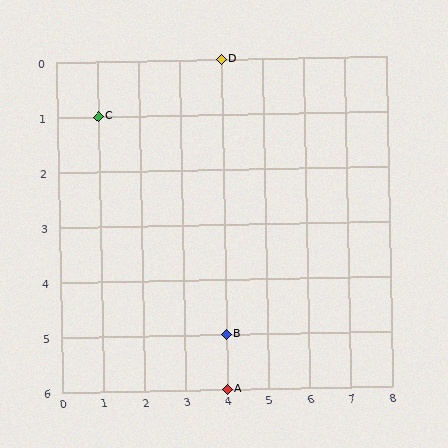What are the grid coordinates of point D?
Point D is at grid coordinates (4, 0).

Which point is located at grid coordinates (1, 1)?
Point C is at (1, 1).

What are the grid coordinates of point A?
Point A is at grid coordinates (4, 6).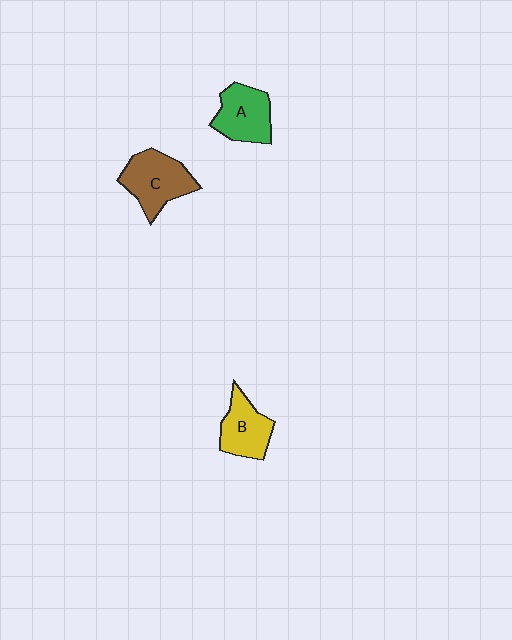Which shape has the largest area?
Shape C (brown).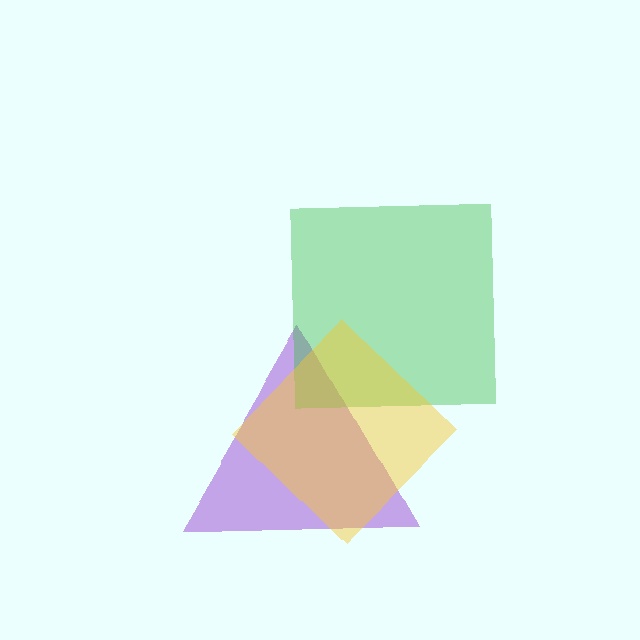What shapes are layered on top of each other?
The layered shapes are: a purple triangle, a green square, a yellow diamond.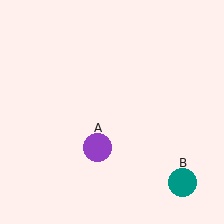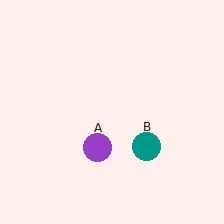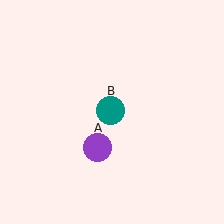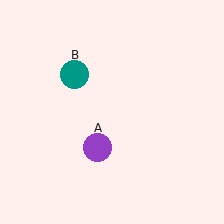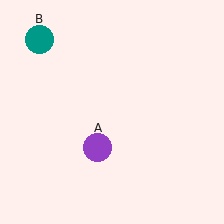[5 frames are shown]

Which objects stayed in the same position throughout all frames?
Purple circle (object A) remained stationary.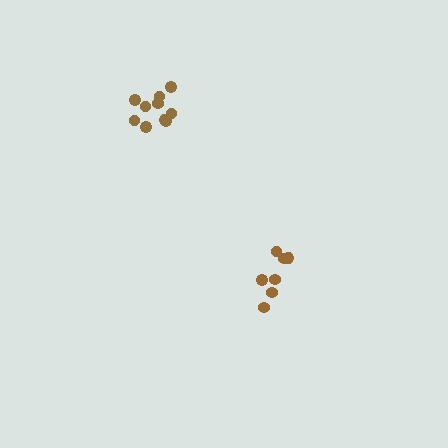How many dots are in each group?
Group 1: 10 dots, Group 2: 7 dots (17 total).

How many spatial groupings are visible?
There are 2 spatial groupings.